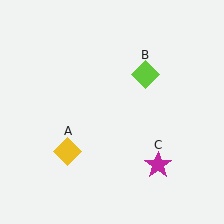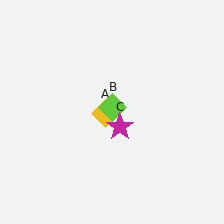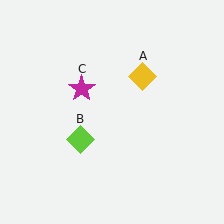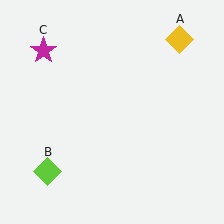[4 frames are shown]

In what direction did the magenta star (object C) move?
The magenta star (object C) moved up and to the left.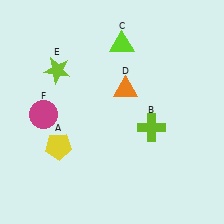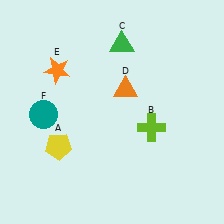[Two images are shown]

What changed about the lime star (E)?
In Image 1, E is lime. In Image 2, it changed to orange.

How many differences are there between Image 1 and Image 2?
There are 3 differences between the two images.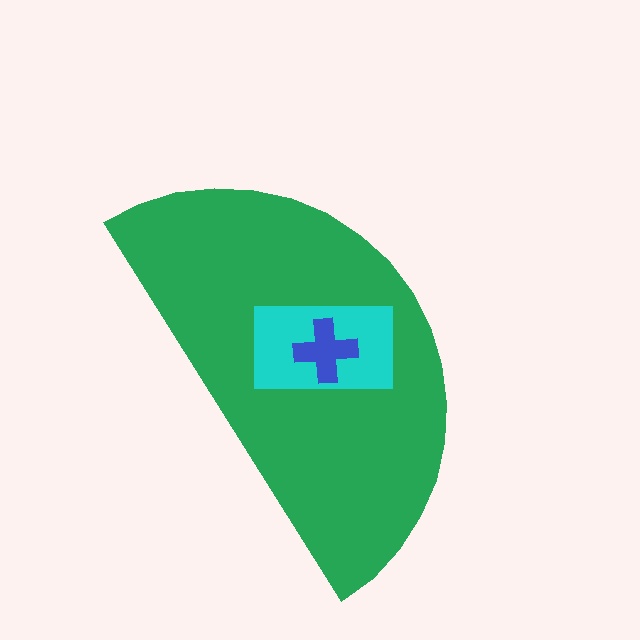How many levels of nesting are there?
3.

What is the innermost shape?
The blue cross.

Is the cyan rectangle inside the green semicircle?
Yes.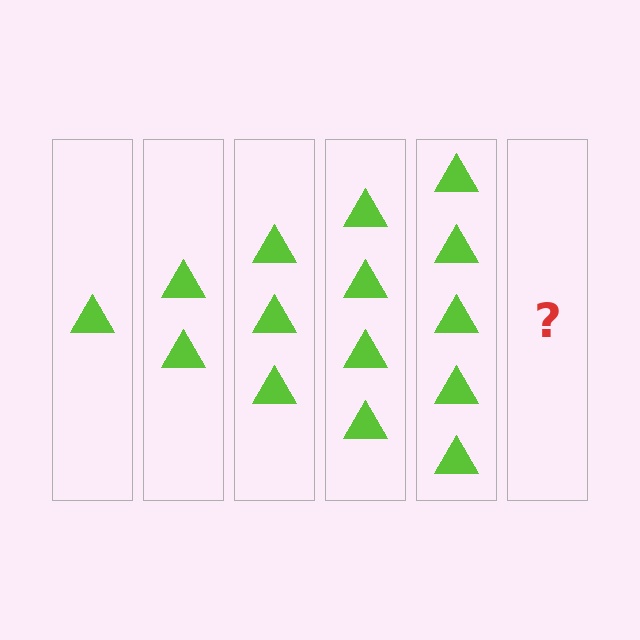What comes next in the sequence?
The next element should be 6 triangles.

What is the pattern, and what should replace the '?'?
The pattern is that each step adds one more triangle. The '?' should be 6 triangles.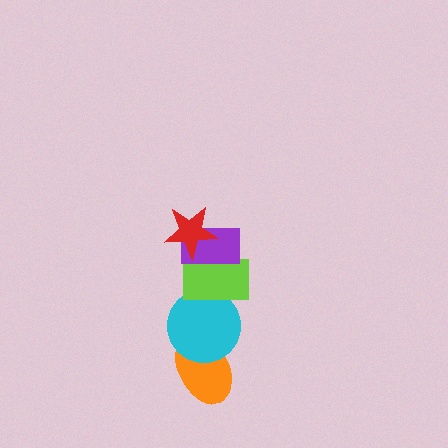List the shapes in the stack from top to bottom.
From top to bottom: the red star, the purple rectangle, the lime rectangle, the cyan circle, the orange ellipse.